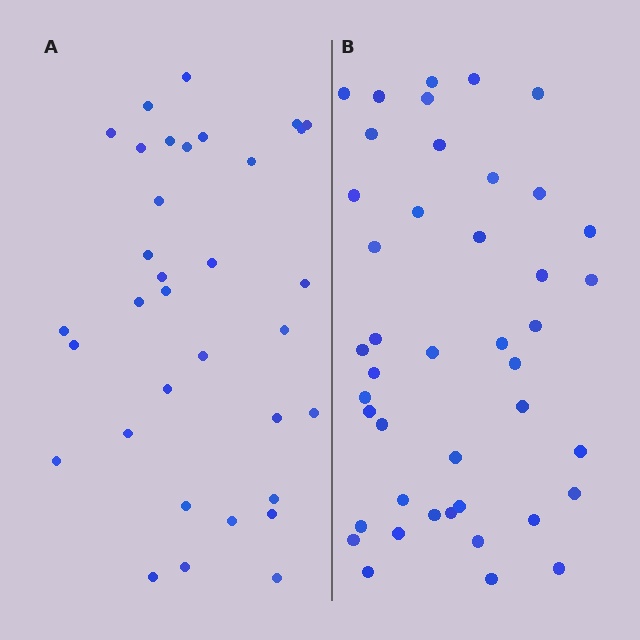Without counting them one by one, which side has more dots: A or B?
Region B (the right region) has more dots.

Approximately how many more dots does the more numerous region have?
Region B has roughly 8 or so more dots than region A.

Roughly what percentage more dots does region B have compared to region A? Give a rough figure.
About 25% more.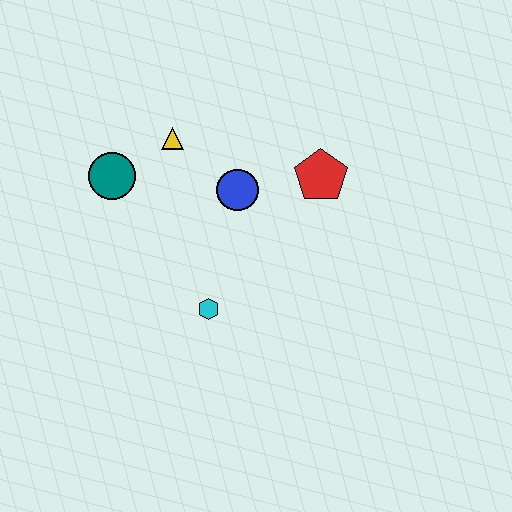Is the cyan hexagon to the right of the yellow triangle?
Yes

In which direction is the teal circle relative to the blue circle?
The teal circle is to the left of the blue circle.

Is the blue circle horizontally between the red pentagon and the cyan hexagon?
Yes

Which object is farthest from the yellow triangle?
The cyan hexagon is farthest from the yellow triangle.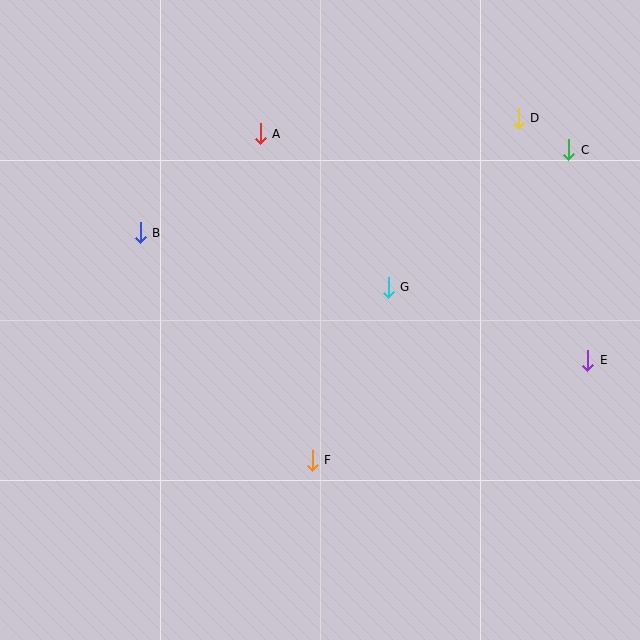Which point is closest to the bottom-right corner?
Point E is closest to the bottom-right corner.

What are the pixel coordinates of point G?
Point G is at (388, 287).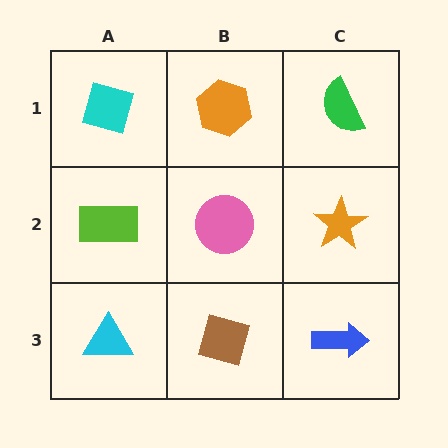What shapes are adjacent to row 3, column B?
A pink circle (row 2, column B), a cyan triangle (row 3, column A), a blue arrow (row 3, column C).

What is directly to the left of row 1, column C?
An orange hexagon.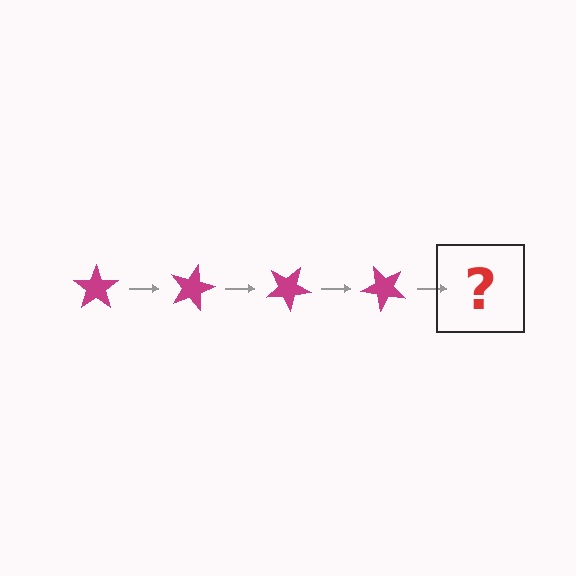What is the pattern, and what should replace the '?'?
The pattern is that the star rotates 15 degrees each step. The '?' should be a magenta star rotated 60 degrees.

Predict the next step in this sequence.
The next step is a magenta star rotated 60 degrees.